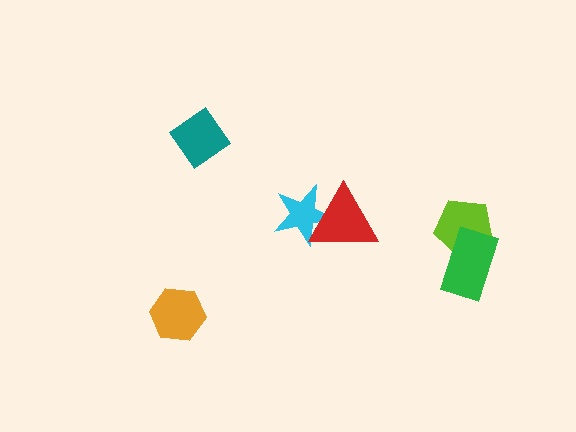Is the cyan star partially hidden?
Yes, it is partially covered by another shape.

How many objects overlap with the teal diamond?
0 objects overlap with the teal diamond.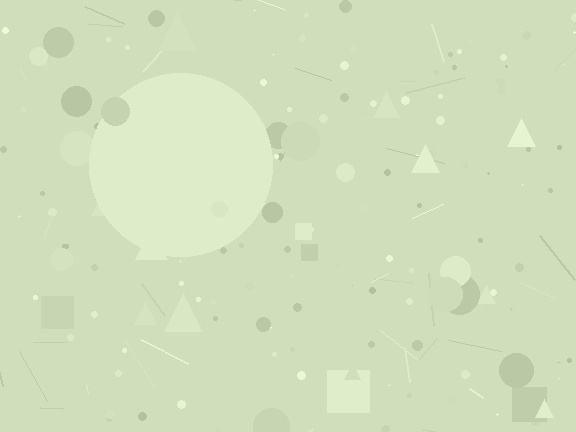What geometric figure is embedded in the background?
A circle is embedded in the background.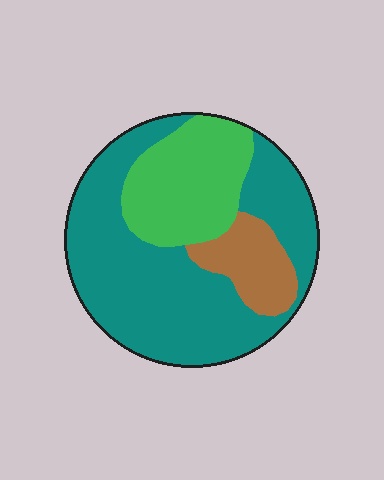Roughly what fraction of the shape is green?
Green covers 25% of the shape.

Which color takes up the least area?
Brown, at roughly 15%.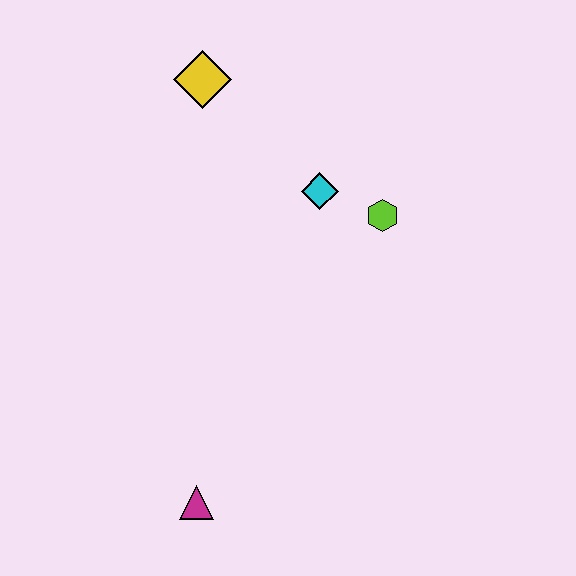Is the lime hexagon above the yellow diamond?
No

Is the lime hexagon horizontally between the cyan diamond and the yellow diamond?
No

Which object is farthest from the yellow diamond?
The magenta triangle is farthest from the yellow diamond.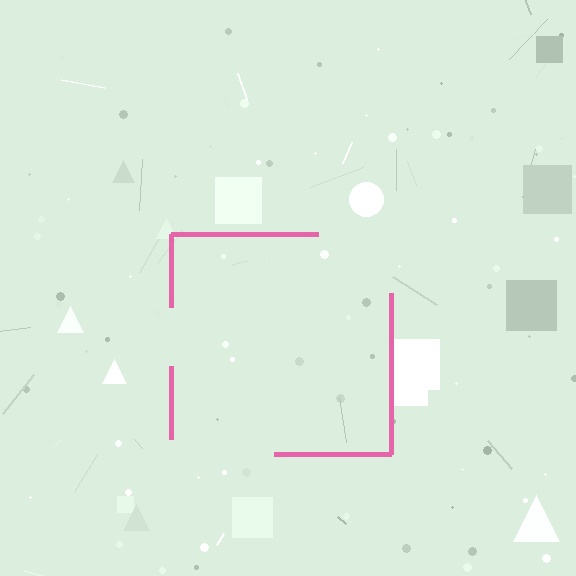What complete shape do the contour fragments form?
The contour fragments form a square.